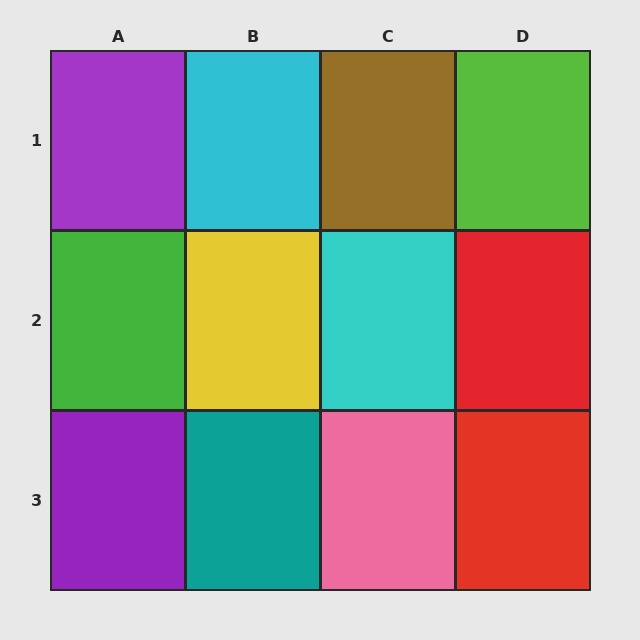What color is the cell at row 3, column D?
Red.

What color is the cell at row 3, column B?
Teal.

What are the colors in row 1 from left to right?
Purple, cyan, brown, lime.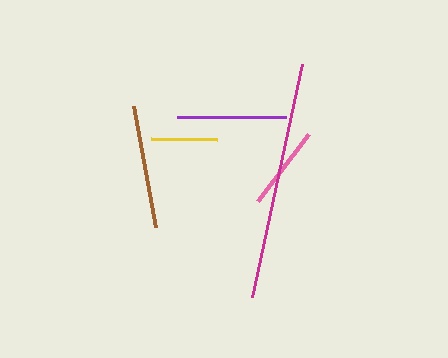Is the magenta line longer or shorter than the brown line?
The magenta line is longer than the brown line.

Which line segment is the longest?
The magenta line is the longest at approximately 238 pixels.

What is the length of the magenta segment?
The magenta segment is approximately 238 pixels long.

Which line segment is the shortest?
The yellow line is the shortest at approximately 65 pixels.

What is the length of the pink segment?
The pink segment is approximately 85 pixels long.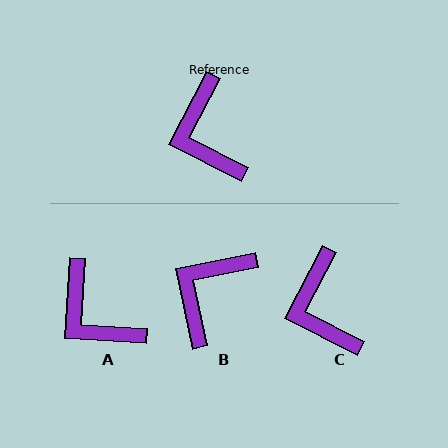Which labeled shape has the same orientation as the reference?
C.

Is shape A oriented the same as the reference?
No, it is off by about 24 degrees.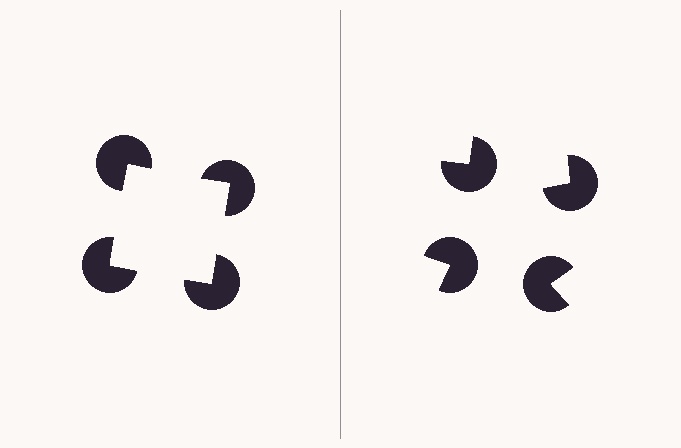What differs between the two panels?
The pac-man discs are positioned identically on both sides; only the wedge orientations differ. On the left they align to a square; on the right they are misaligned.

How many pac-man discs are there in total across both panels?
8 — 4 on each side.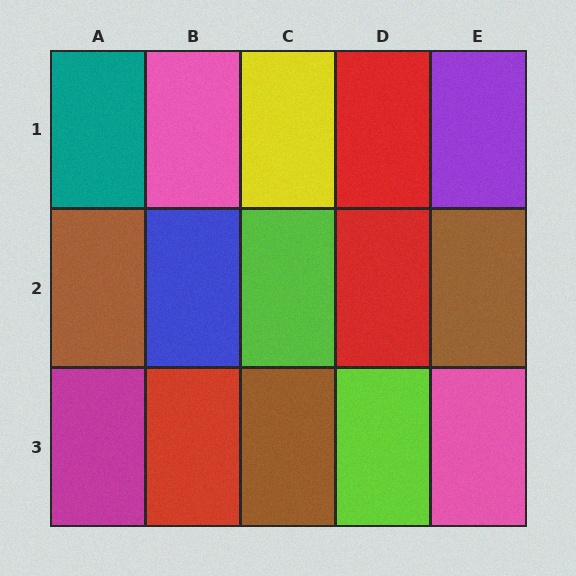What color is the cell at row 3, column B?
Red.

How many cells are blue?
1 cell is blue.